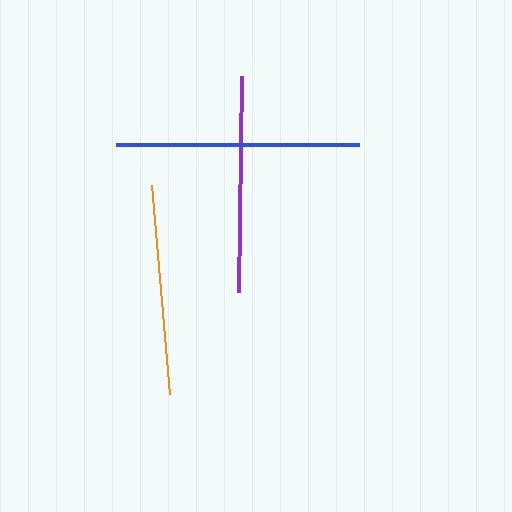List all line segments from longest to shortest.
From longest to shortest: blue, purple, orange.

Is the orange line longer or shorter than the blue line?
The blue line is longer than the orange line.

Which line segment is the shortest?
The orange line is the shortest at approximately 210 pixels.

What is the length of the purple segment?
The purple segment is approximately 216 pixels long.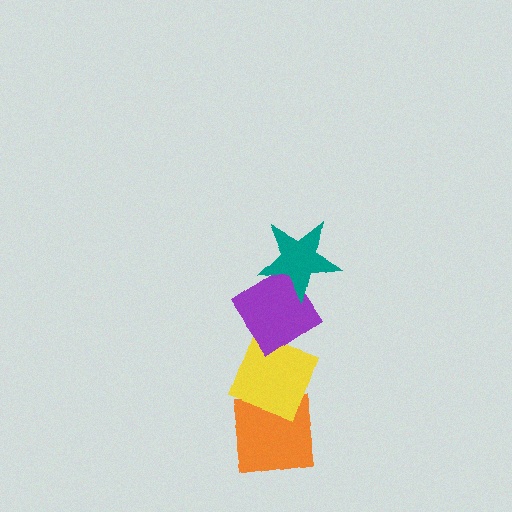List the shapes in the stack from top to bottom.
From top to bottom: the teal star, the purple diamond, the yellow diamond, the orange square.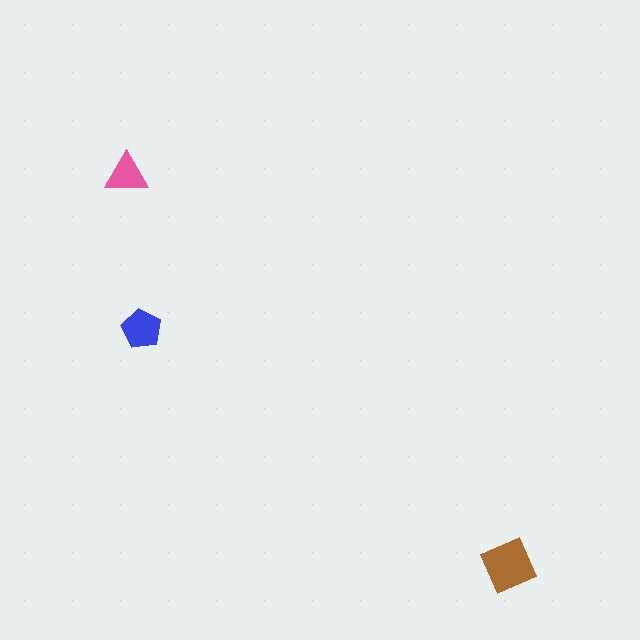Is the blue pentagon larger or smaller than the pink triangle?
Larger.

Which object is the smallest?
The pink triangle.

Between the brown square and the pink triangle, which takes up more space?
The brown square.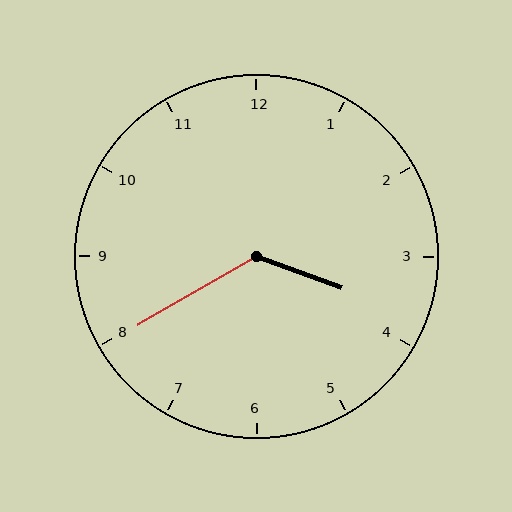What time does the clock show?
3:40.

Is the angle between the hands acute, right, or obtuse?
It is obtuse.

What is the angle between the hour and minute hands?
Approximately 130 degrees.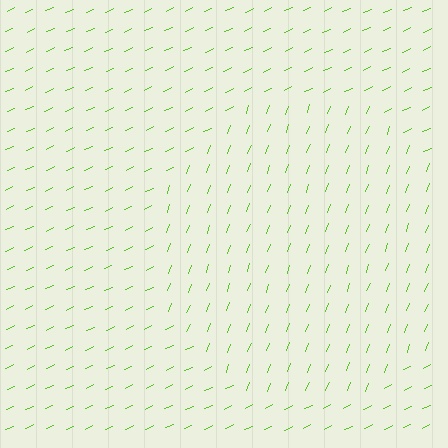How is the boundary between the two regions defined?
The boundary is defined purely by a change in line orientation (approximately 45 degrees difference). All lines are the same color and thickness.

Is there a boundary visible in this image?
Yes, there is a texture boundary formed by a change in line orientation.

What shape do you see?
I see a circle.